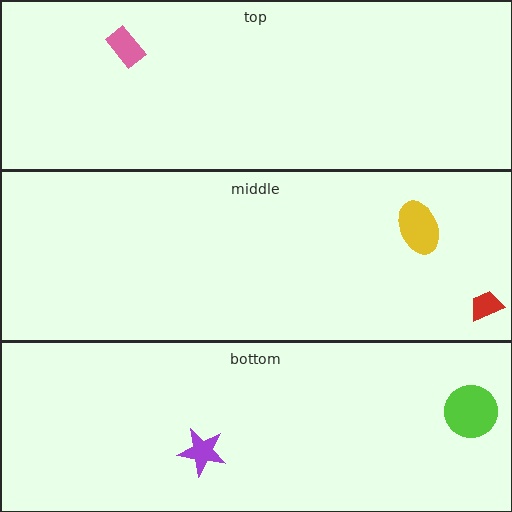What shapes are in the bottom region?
The lime circle, the purple star.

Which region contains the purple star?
The bottom region.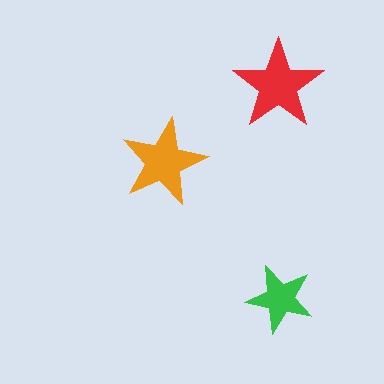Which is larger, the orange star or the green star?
The orange one.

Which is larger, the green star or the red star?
The red one.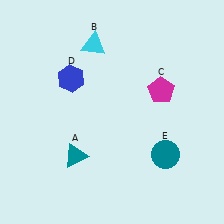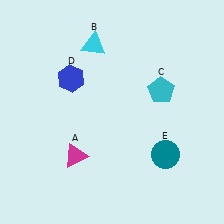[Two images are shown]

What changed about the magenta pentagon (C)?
In Image 1, C is magenta. In Image 2, it changed to cyan.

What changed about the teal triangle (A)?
In Image 1, A is teal. In Image 2, it changed to magenta.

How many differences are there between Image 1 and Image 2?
There are 2 differences between the two images.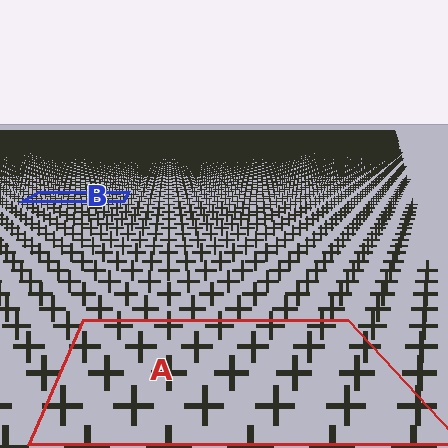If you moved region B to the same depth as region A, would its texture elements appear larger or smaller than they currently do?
They would appear larger. At a closer depth, the same texture elements are projected at a bigger on-screen size.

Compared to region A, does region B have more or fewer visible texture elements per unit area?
Region B has more texture elements per unit area — they are packed more densely because it is farther away.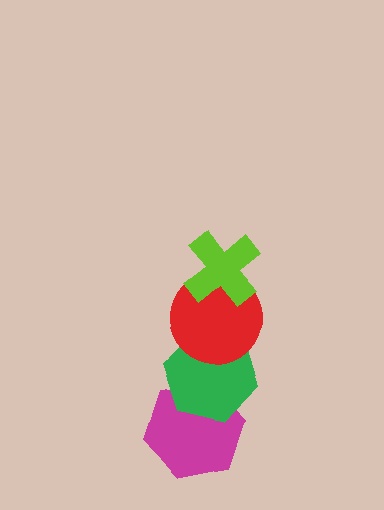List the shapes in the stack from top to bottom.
From top to bottom: the lime cross, the red circle, the green hexagon, the magenta hexagon.